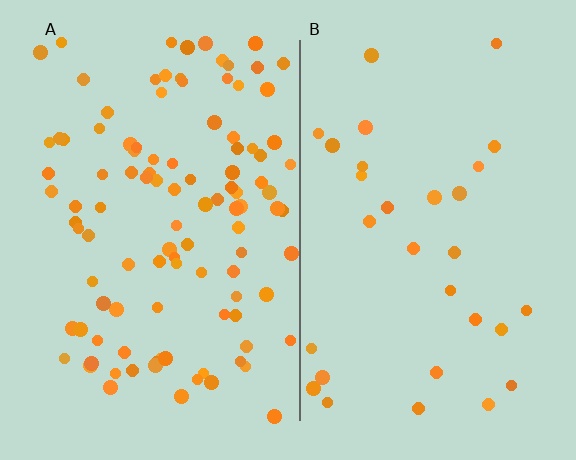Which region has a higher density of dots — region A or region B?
A (the left).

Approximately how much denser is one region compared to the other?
Approximately 3.6× — region A over region B.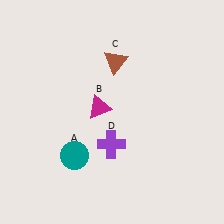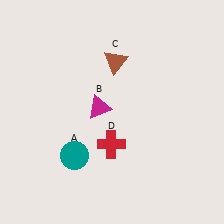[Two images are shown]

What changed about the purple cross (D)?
In Image 1, D is purple. In Image 2, it changed to red.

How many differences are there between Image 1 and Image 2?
There is 1 difference between the two images.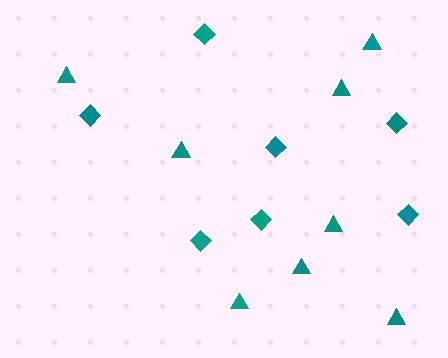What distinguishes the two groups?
There are 2 groups: one group of diamonds (7) and one group of triangles (8).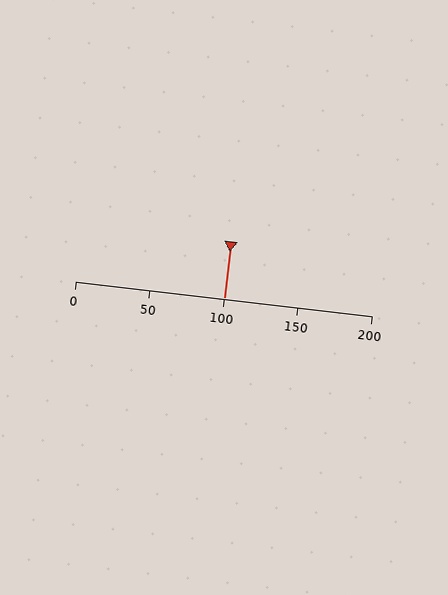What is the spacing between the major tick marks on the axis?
The major ticks are spaced 50 apart.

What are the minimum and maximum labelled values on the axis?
The axis runs from 0 to 200.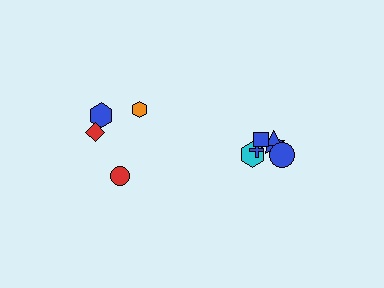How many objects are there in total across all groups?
There are 10 objects.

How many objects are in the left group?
There are 4 objects.